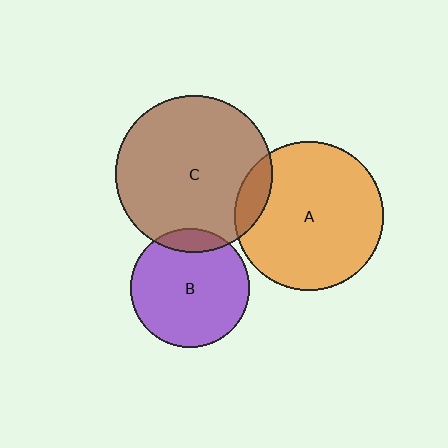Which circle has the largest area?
Circle C (brown).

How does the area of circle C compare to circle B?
Approximately 1.8 times.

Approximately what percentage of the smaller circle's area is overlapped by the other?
Approximately 10%.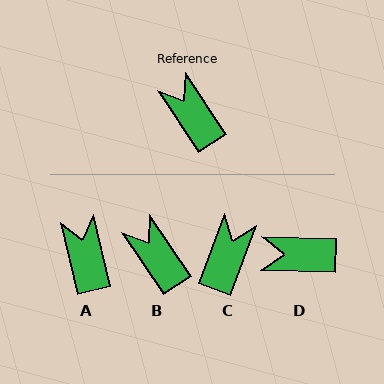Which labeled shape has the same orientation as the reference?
B.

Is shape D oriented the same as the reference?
No, it is off by about 54 degrees.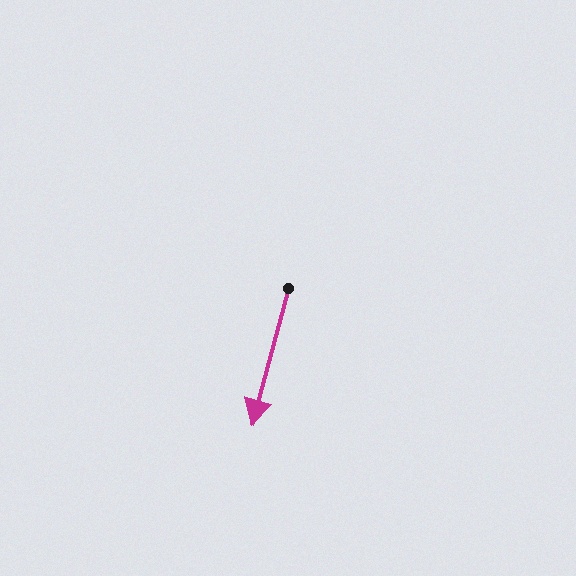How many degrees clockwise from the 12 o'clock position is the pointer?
Approximately 195 degrees.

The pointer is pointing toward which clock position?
Roughly 7 o'clock.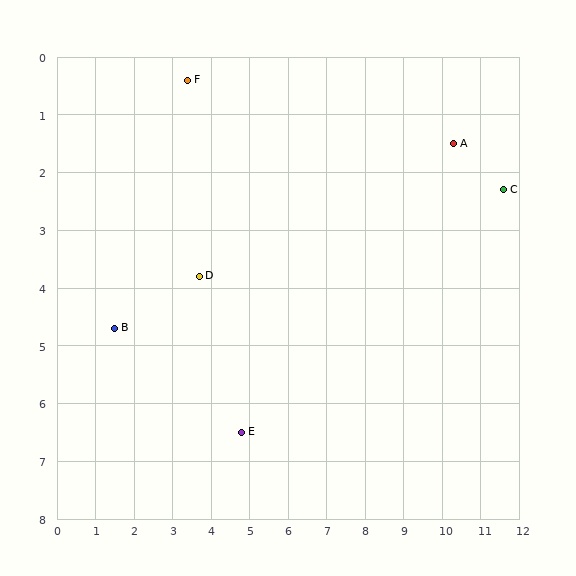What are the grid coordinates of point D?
Point D is at approximately (3.7, 3.8).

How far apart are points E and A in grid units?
Points E and A are about 7.4 grid units apart.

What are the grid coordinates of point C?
Point C is at approximately (11.6, 2.3).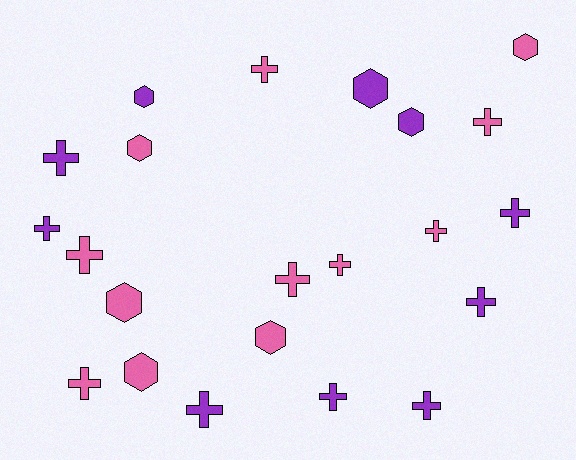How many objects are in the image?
There are 22 objects.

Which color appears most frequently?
Pink, with 12 objects.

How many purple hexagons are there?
There are 3 purple hexagons.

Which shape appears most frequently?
Cross, with 14 objects.